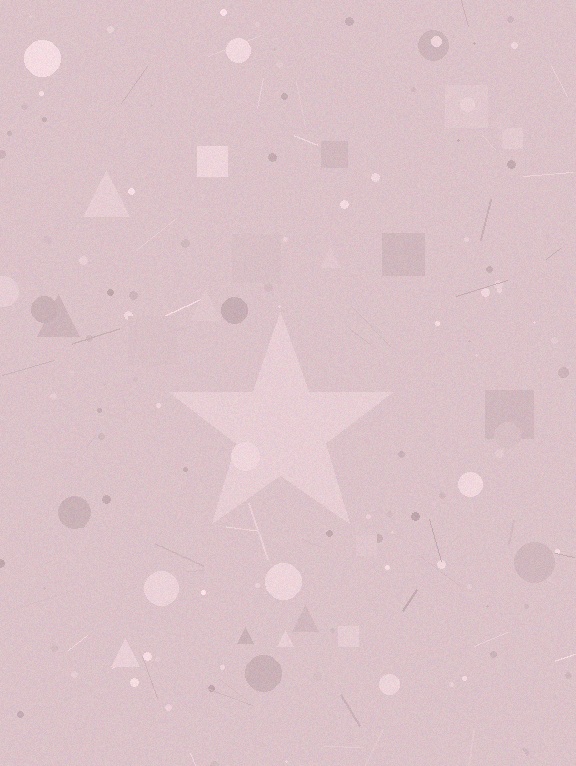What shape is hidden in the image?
A star is hidden in the image.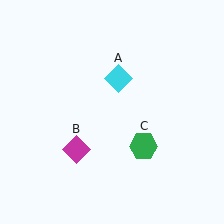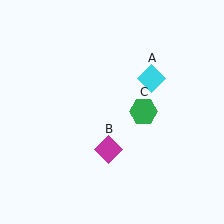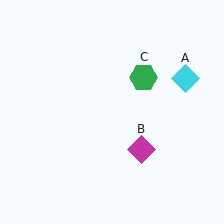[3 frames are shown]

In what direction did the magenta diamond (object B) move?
The magenta diamond (object B) moved right.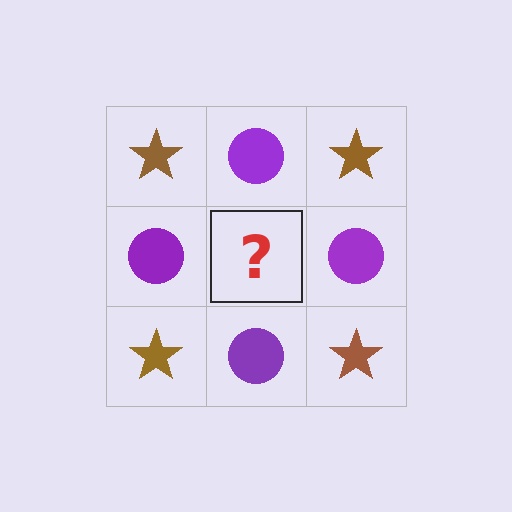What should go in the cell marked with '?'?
The missing cell should contain a brown star.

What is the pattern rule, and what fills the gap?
The rule is that it alternates brown star and purple circle in a checkerboard pattern. The gap should be filled with a brown star.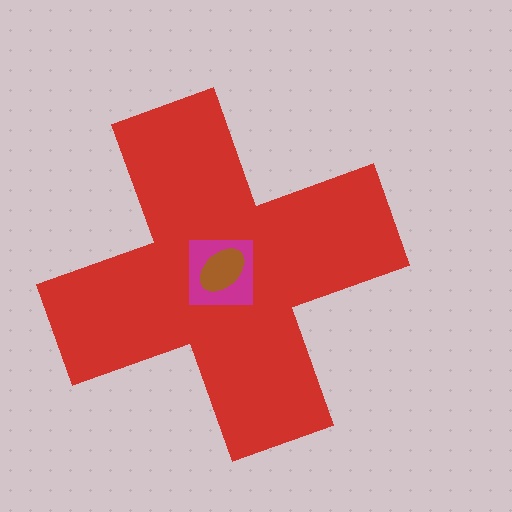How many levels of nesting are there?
3.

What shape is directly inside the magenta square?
The brown ellipse.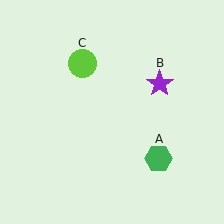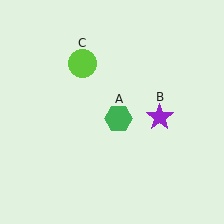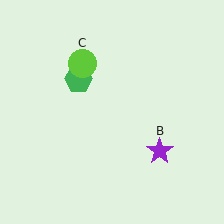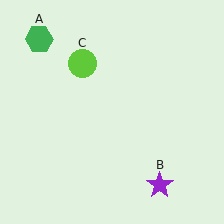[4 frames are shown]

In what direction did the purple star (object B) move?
The purple star (object B) moved down.